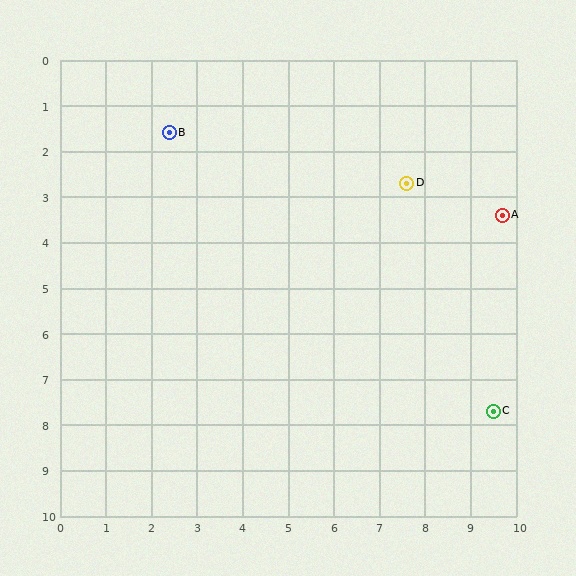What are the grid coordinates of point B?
Point B is at approximately (2.4, 1.6).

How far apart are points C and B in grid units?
Points C and B are about 9.4 grid units apart.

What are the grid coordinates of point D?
Point D is at approximately (7.6, 2.7).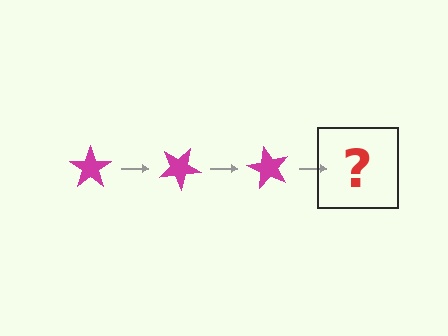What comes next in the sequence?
The next element should be a magenta star rotated 90 degrees.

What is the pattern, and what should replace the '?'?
The pattern is that the star rotates 30 degrees each step. The '?' should be a magenta star rotated 90 degrees.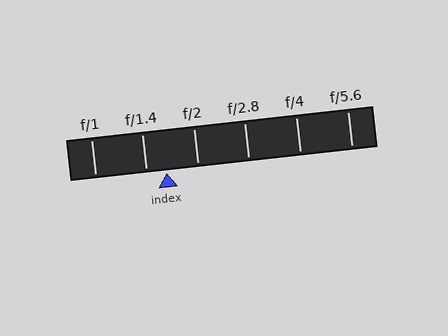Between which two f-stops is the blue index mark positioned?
The index mark is between f/1.4 and f/2.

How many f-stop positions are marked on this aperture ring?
There are 6 f-stop positions marked.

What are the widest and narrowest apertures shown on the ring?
The widest aperture shown is f/1 and the narrowest is f/5.6.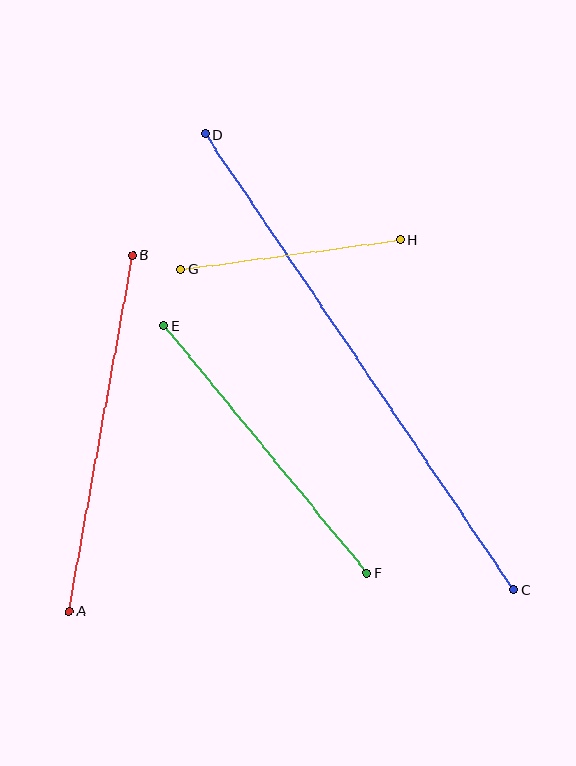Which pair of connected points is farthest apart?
Points C and D are farthest apart.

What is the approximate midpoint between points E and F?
The midpoint is at approximately (265, 449) pixels.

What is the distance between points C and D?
The distance is approximately 550 pixels.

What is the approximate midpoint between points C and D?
The midpoint is at approximately (360, 362) pixels.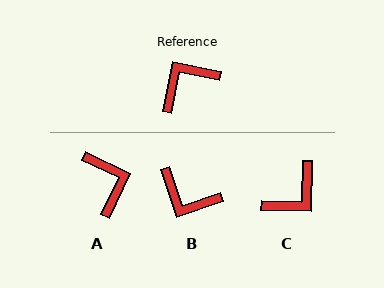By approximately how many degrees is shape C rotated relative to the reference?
Approximately 170 degrees clockwise.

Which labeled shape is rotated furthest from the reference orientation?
C, about 170 degrees away.